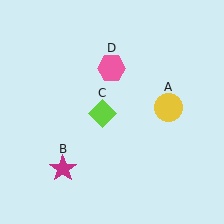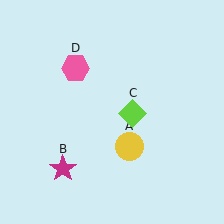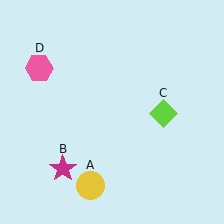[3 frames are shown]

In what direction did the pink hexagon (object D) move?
The pink hexagon (object D) moved left.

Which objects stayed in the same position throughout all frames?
Magenta star (object B) remained stationary.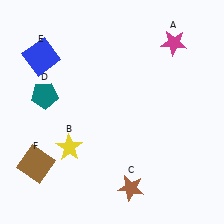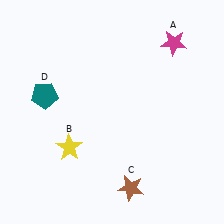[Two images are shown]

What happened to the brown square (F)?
The brown square (F) was removed in Image 2. It was in the bottom-left area of Image 1.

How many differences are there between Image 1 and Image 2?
There are 2 differences between the two images.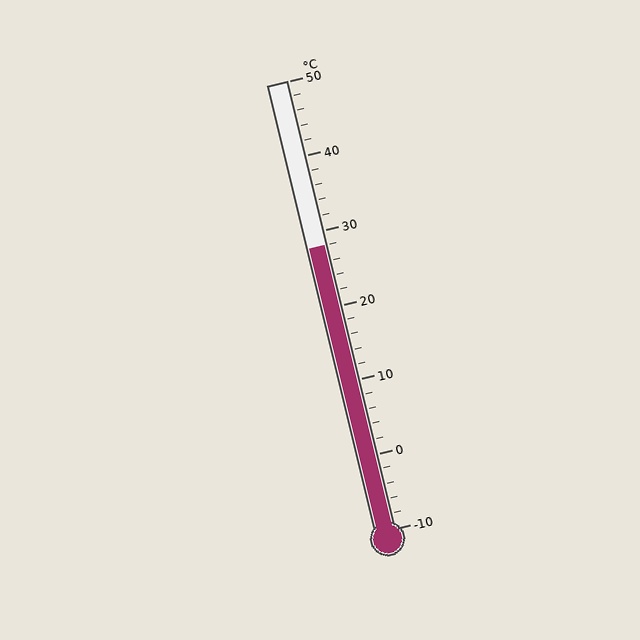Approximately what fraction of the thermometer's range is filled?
The thermometer is filled to approximately 65% of its range.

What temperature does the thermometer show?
The thermometer shows approximately 28°C.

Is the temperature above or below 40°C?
The temperature is below 40°C.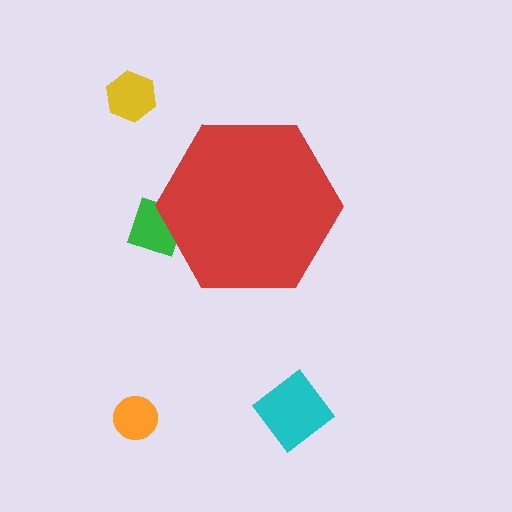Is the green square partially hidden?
Yes, the green square is partially hidden behind the red hexagon.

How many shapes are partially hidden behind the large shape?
1 shape is partially hidden.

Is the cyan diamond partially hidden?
No, the cyan diamond is fully visible.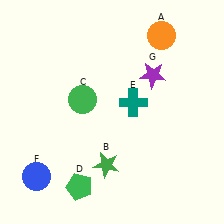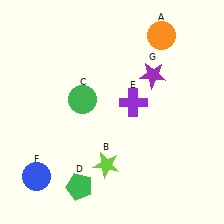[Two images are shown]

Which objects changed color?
B changed from green to lime. E changed from teal to purple.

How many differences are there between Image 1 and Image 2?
There are 2 differences between the two images.